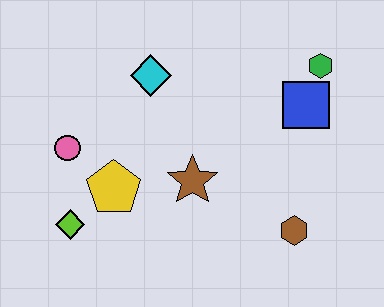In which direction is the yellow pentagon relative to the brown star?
The yellow pentagon is to the left of the brown star.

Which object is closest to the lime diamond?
The yellow pentagon is closest to the lime diamond.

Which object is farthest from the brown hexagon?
The pink circle is farthest from the brown hexagon.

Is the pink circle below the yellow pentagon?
No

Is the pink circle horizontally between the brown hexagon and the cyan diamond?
No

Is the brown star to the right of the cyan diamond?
Yes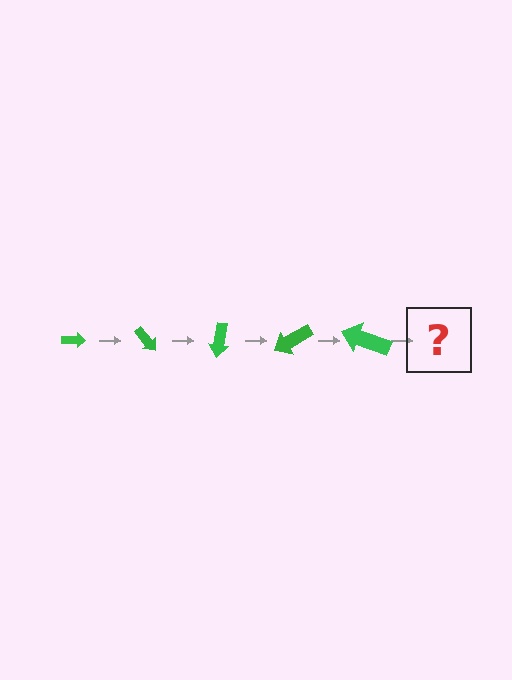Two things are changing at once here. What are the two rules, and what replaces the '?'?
The two rules are that the arrow grows larger each step and it rotates 50 degrees each step. The '?' should be an arrow, larger than the previous one and rotated 250 degrees from the start.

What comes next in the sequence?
The next element should be an arrow, larger than the previous one and rotated 250 degrees from the start.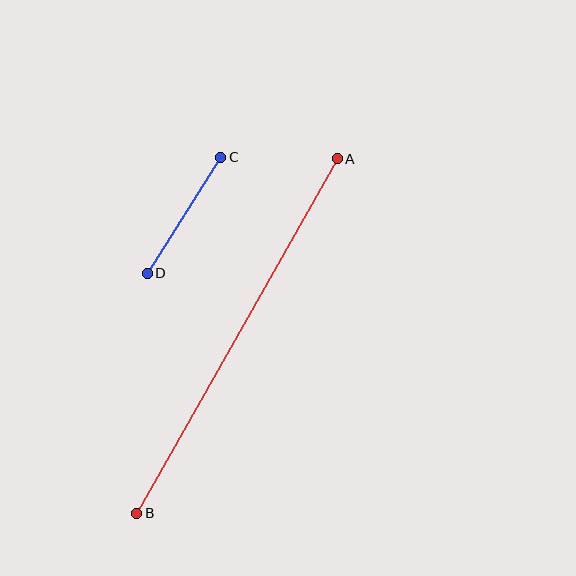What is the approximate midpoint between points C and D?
The midpoint is at approximately (184, 215) pixels.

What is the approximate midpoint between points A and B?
The midpoint is at approximately (237, 336) pixels.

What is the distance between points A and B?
The distance is approximately 407 pixels.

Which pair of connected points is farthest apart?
Points A and B are farthest apart.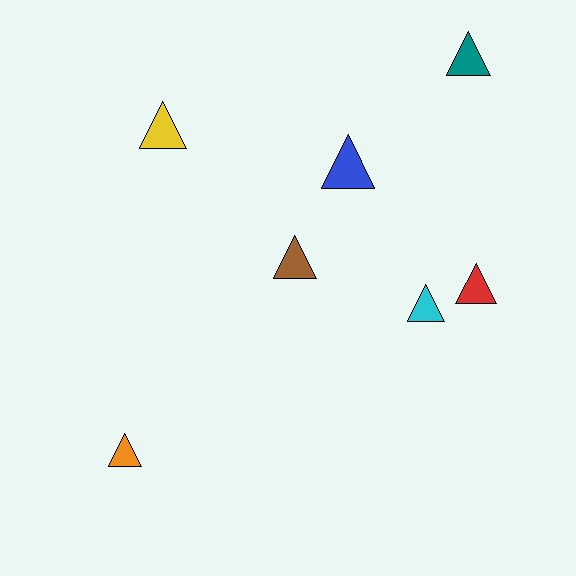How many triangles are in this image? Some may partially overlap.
There are 7 triangles.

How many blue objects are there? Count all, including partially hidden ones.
There is 1 blue object.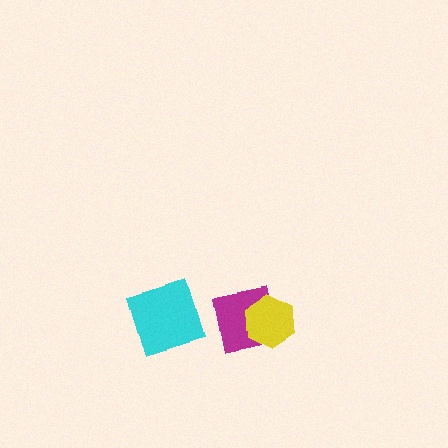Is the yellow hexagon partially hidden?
No, no other shape covers it.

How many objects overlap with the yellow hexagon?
1 object overlaps with the yellow hexagon.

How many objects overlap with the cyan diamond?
0 objects overlap with the cyan diamond.